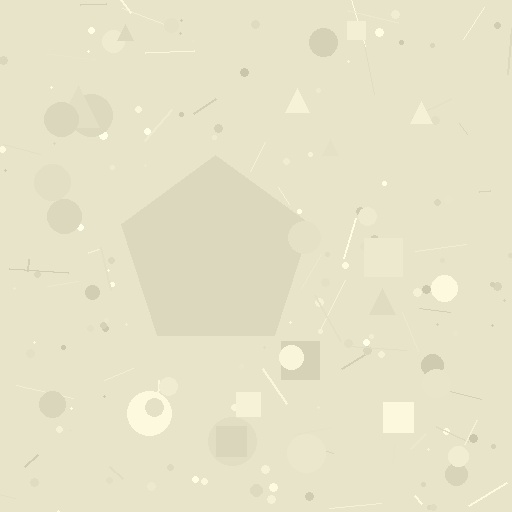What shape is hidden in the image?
A pentagon is hidden in the image.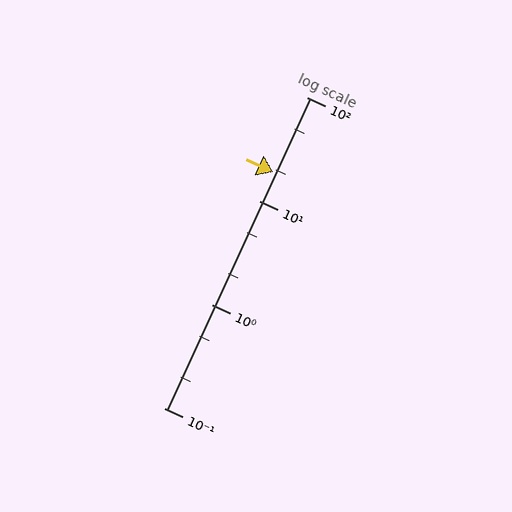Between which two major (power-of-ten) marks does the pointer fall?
The pointer is between 10 and 100.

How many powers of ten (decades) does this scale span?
The scale spans 3 decades, from 0.1 to 100.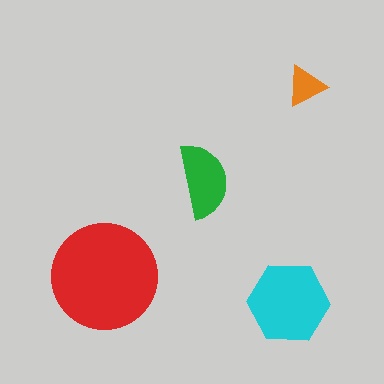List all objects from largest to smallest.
The red circle, the cyan hexagon, the green semicircle, the orange triangle.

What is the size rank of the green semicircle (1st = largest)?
3rd.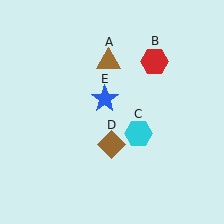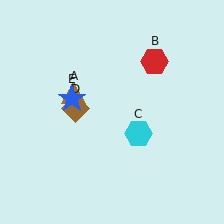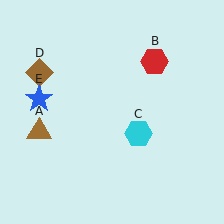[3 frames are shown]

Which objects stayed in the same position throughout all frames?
Red hexagon (object B) and cyan hexagon (object C) remained stationary.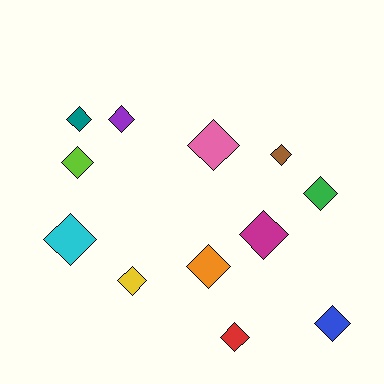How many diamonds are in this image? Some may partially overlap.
There are 12 diamonds.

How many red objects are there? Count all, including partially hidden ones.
There is 1 red object.